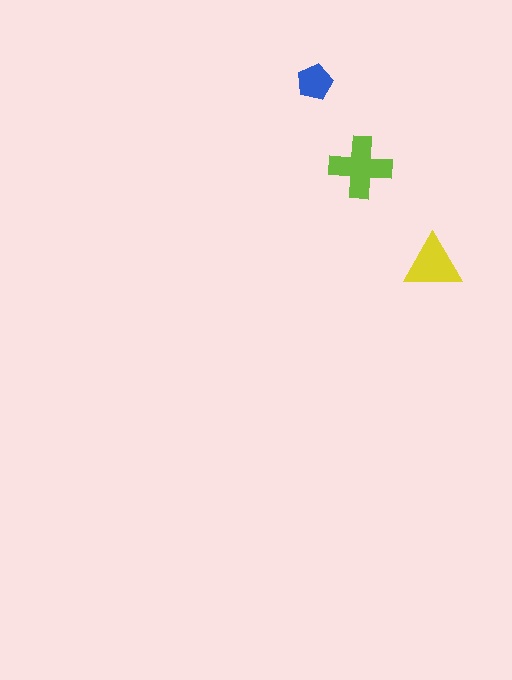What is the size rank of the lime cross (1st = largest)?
1st.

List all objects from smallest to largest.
The blue pentagon, the yellow triangle, the lime cross.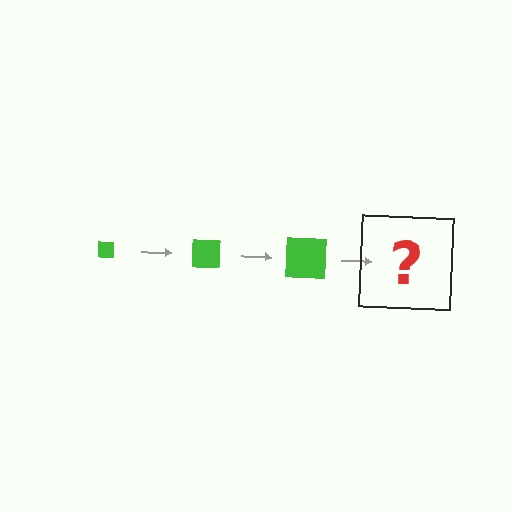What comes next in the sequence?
The next element should be a green square, larger than the previous one.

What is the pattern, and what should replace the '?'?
The pattern is that the square gets progressively larger each step. The '?' should be a green square, larger than the previous one.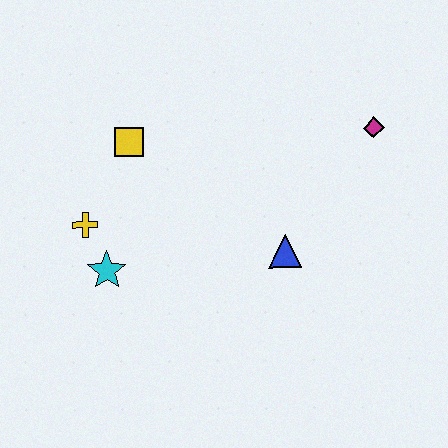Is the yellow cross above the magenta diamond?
No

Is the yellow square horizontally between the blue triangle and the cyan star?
Yes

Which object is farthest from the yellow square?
The magenta diamond is farthest from the yellow square.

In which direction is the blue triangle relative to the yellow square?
The blue triangle is to the right of the yellow square.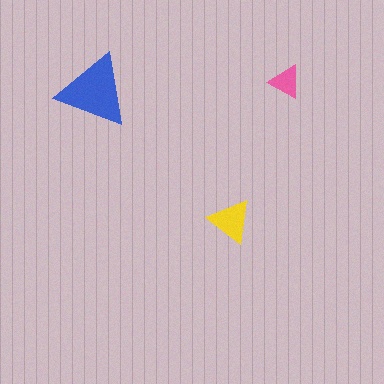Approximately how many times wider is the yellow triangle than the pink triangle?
About 1.5 times wider.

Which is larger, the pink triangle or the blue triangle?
The blue one.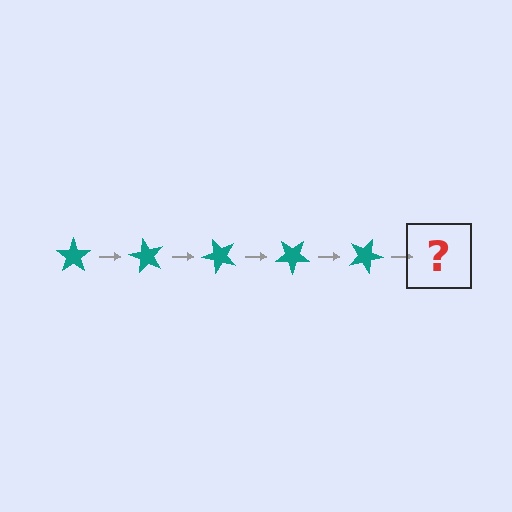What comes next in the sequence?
The next element should be a teal star rotated 300 degrees.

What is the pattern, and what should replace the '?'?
The pattern is that the star rotates 60 degrees each step. The '?' should be a teal star rotated 300 degrees.